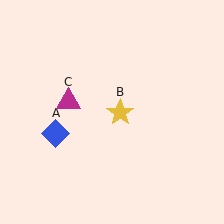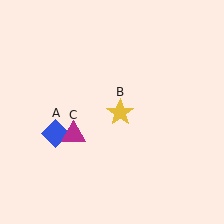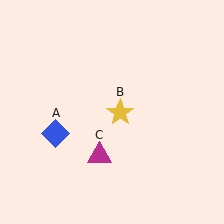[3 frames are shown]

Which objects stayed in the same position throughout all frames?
Blue diamond (object A) and yellow star (object B) remained stationary.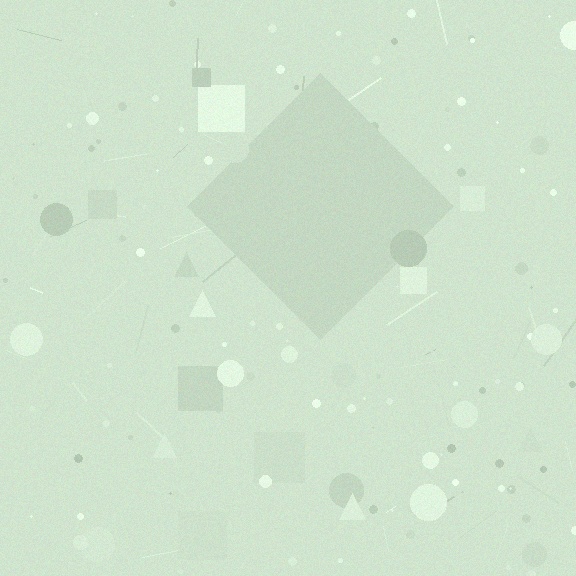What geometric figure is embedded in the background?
A diamond is embedded in the background.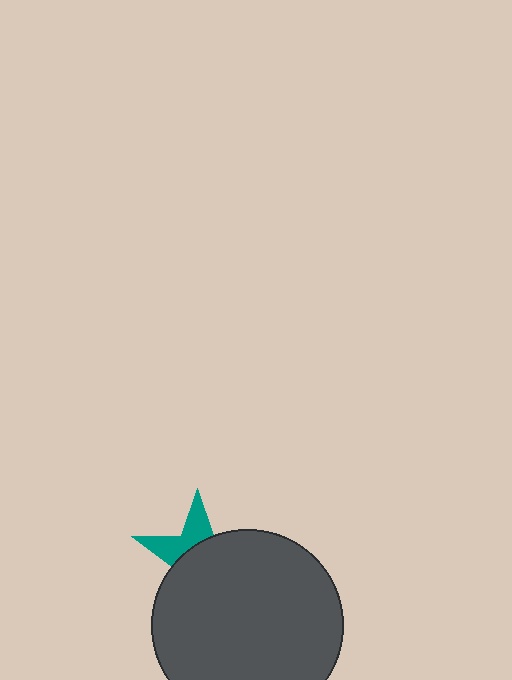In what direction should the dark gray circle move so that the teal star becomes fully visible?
The dark gray circle should move down. That is the shortest direction to clear the overlap and leave the teal star fully visible.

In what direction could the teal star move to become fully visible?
The teal star could move up. That would shift it out from behind the dark gray circle entirely.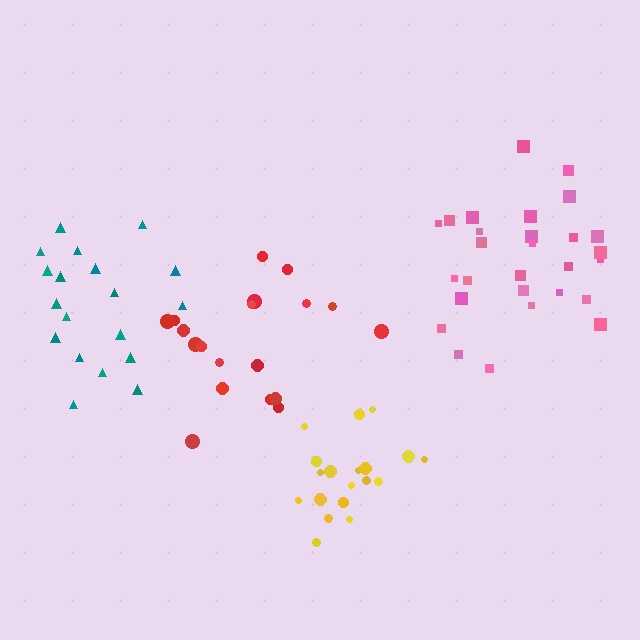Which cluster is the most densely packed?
Yellow.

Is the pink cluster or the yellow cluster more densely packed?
Yellow.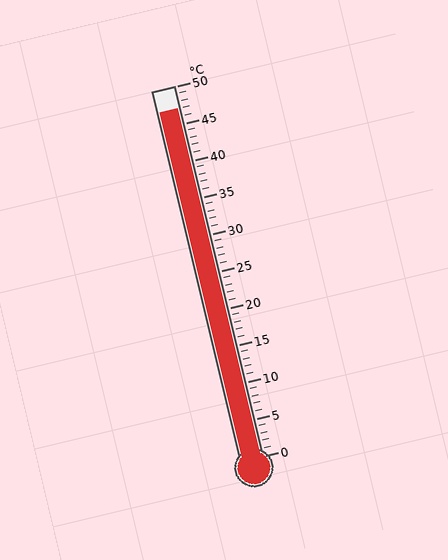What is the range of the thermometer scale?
The thermometer scale ranges from 0°C to 50°C.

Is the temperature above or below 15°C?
The temperature is above 15°C.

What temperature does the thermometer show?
The thermometer shows approximately 47°C.